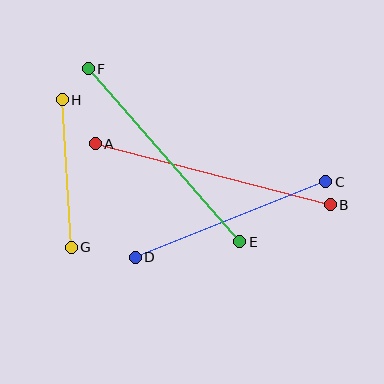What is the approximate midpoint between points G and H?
The midpoint is at approximately (67, 174) pixels.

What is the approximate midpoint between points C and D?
The midpoint is at approximately (230, 220) pixels.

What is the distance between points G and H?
The distance is approximately 148 pixels.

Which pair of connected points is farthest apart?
Points A and B are farthest apart.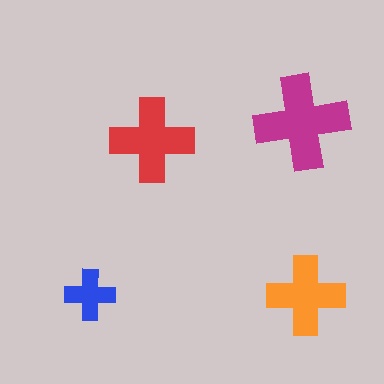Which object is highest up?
The magenta cross is topmost.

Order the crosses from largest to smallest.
the magenta one, the red one, the orange one, the blue one.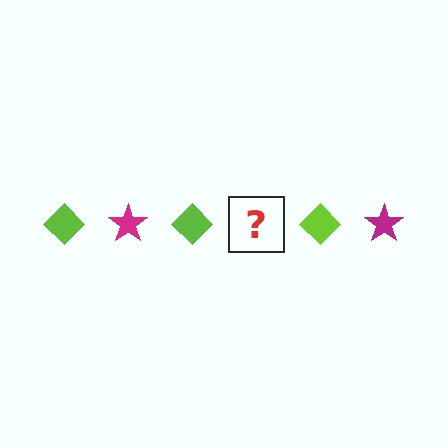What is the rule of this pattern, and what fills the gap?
The rule is that the pattern alternates between lime diamond and magenta star. The gap should be filled with a magenta star.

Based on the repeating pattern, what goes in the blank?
The blank should be a magenta star.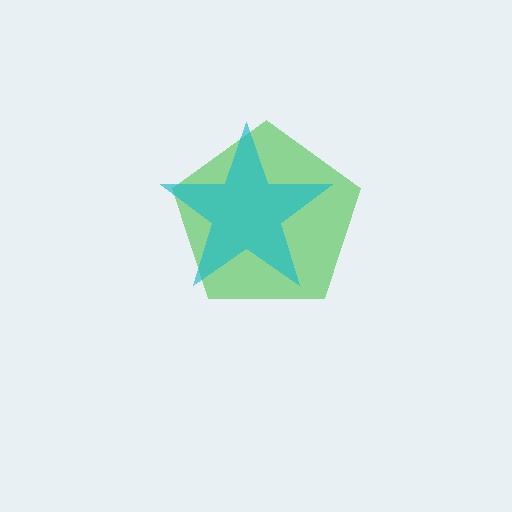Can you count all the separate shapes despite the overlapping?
Yes, there are 2 separate shapes.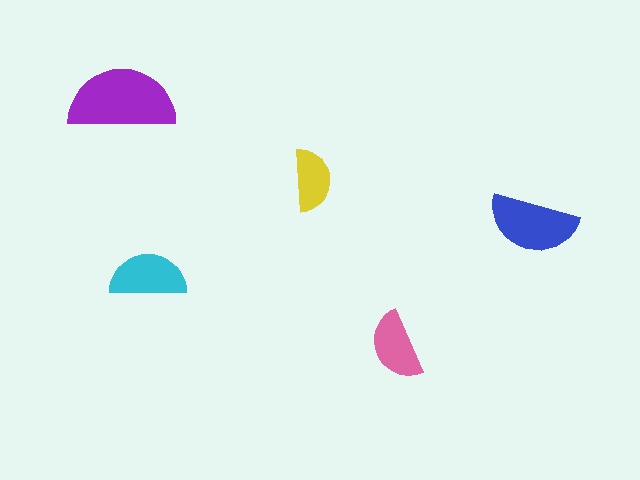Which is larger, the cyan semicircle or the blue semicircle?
The blue one.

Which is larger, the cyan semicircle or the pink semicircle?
The cyan one.